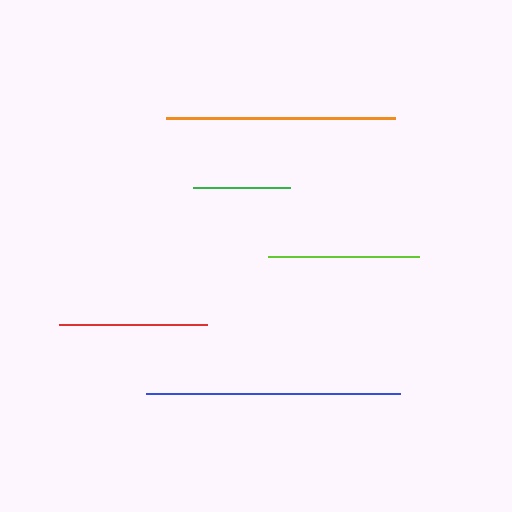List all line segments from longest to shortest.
From longest to shortest: blue, orange, lime, red, green.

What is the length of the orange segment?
The orange segment is approximately 229 pixels long.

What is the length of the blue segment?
The blue segment is approximately 253 pixels long.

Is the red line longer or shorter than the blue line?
The blue line is longer than the red line.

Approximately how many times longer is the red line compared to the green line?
The red line is approximately 1.5 times the length of the green line.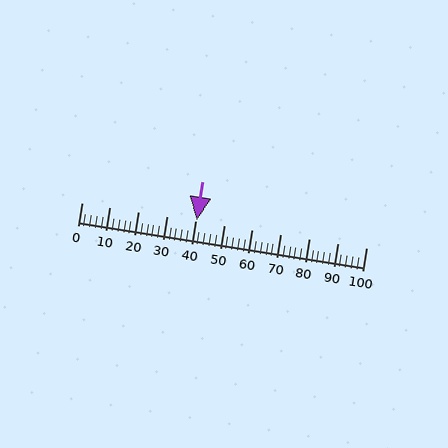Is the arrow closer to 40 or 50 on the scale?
The arrow is closer to 40.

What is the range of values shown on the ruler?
The ruler shows values from 0 to 100.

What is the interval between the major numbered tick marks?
The major tick marks are spaced 10 units apart.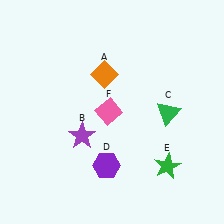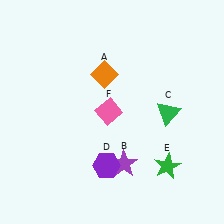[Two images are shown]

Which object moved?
The purple star (B) moved right.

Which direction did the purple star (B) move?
The purple star (B) moved right.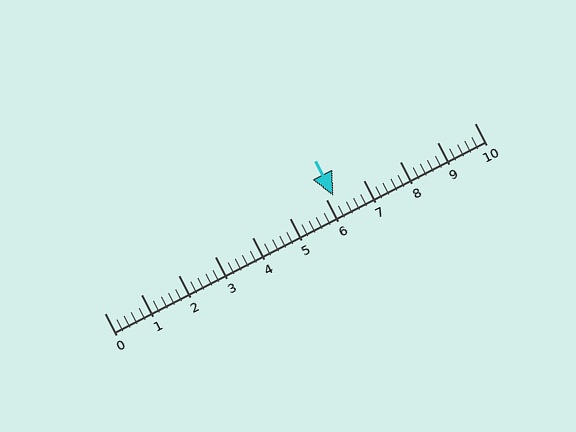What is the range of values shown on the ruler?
The ruler shows values from 0 to 10.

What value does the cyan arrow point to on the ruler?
The cyan arrow points to approximately 6.2.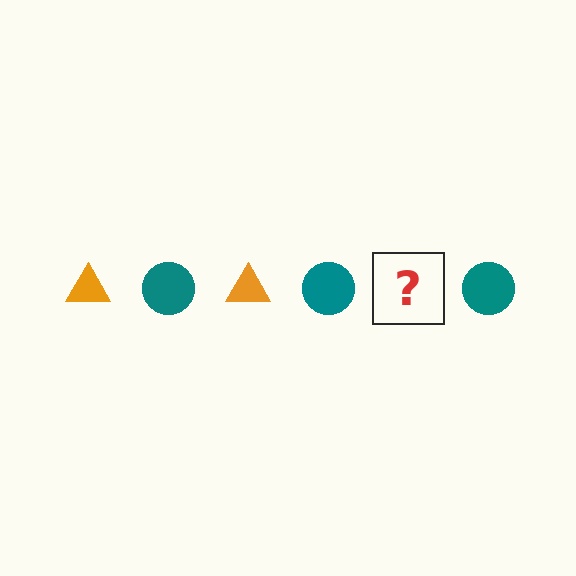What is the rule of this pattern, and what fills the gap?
The rule is that the pattern alternates between orange triangle and teal circle. The gap should be filled with an orange triangle.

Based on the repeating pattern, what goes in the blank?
The blank should be an orange triangle.